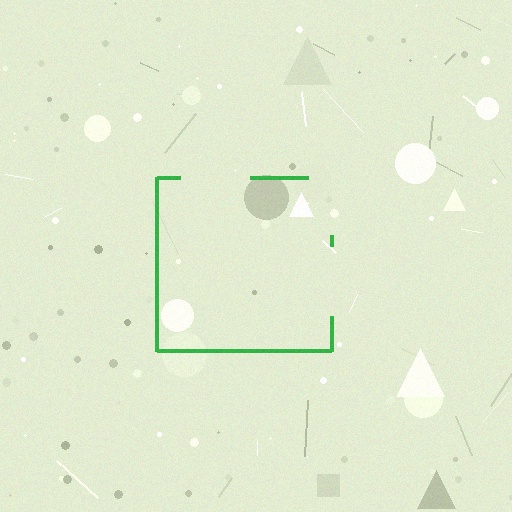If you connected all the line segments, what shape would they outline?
They would outline a square.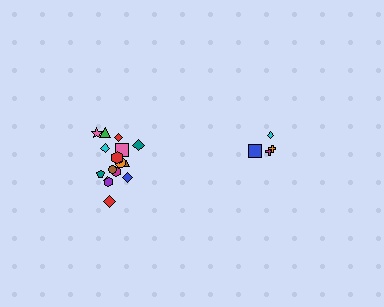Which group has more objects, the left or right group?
The left group.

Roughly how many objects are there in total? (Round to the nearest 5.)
Roughly 20 objects in total.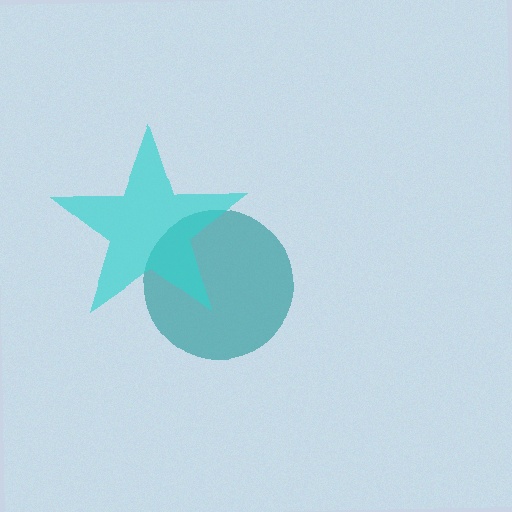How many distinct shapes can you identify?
There are 2 distinct shapes: a teal circle, a cyan star.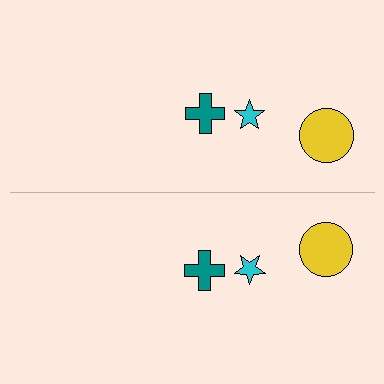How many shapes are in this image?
There are 6 shapes in this image.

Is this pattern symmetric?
Yes, this pattern has bilateral (reflection) symmetry.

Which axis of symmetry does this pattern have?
The pattern has a horizontal axis of symmetry running through the center of the image.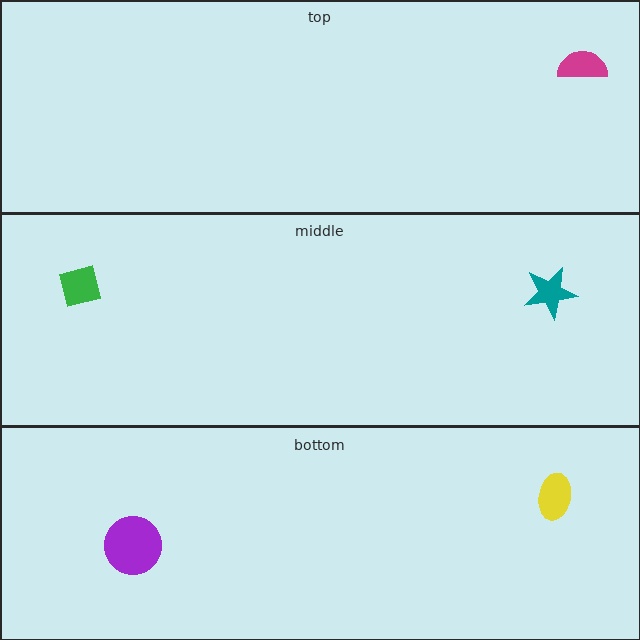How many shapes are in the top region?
1.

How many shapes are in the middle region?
2.